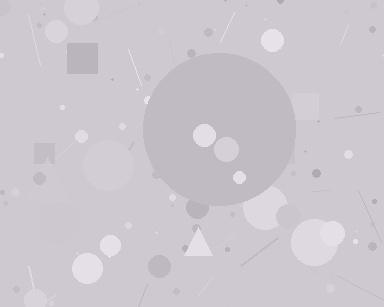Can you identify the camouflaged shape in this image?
The camouflaged shape is a circle.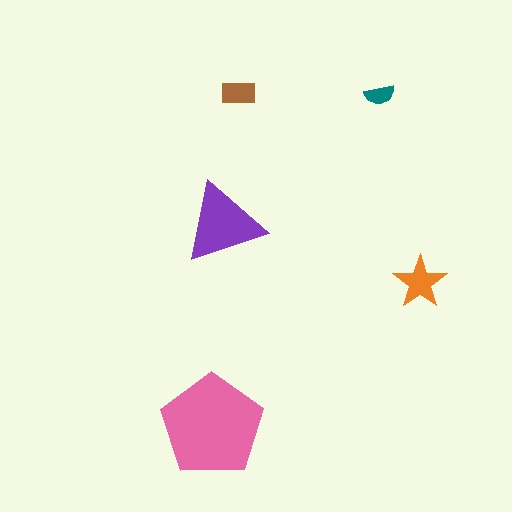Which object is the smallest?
The teal semicircle.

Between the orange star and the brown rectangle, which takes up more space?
The orange star.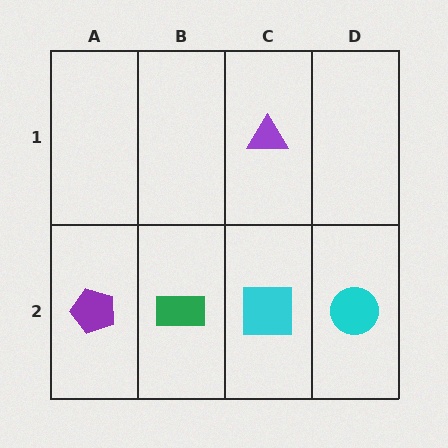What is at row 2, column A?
A purple pentagon.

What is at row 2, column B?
A green rectangle.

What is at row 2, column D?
A cyan circle.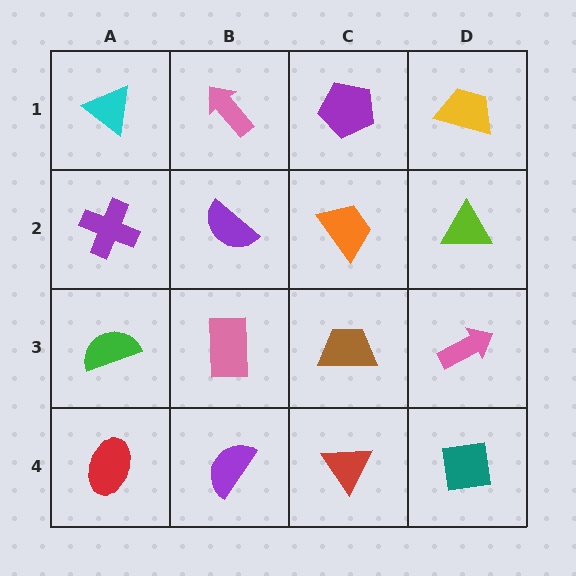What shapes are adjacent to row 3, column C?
An orange trapezoid (row 2, column C), a red triangle (row 4, column C), a pink rectangle (row 3, column B), a pink arrow (row 3, column D).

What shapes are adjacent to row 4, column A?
A green semicircle (row 3, column A), a purple semicircle (row 4, column B).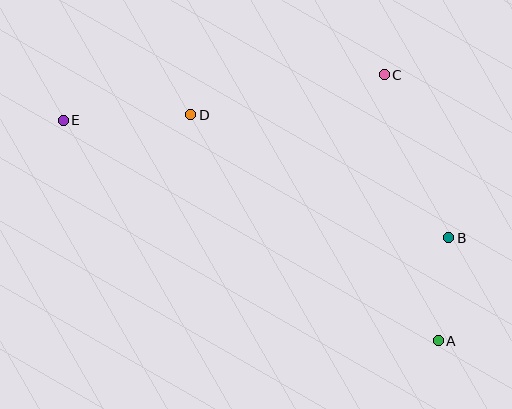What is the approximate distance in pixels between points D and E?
The distance between D and E is approximately 127 pixels.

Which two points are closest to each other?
Points A and B are closest to each other.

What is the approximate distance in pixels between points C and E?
The distance between C and E is approximately 324 pixels.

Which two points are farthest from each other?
Points A and E are farthest from each other.